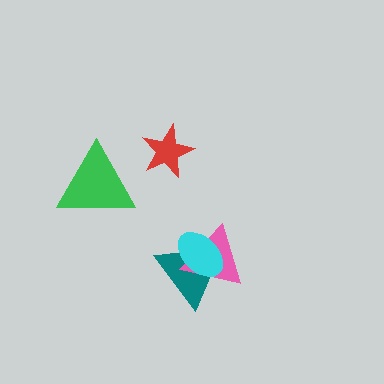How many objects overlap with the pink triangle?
2 objects overlap with the pink triangle.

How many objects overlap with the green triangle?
0 objects overlap with the green triangle.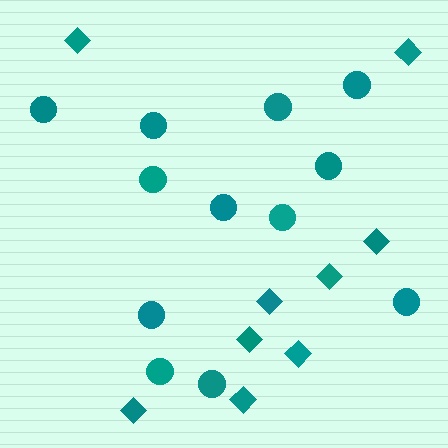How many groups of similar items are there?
There are 2 groups: one group of circles (12) and one group of diamonds (9).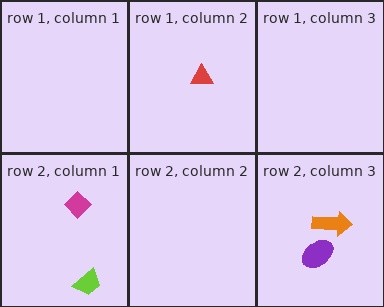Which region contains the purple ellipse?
The row 2, column 3 region.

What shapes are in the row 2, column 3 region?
The orange arrow, the purple ellipse.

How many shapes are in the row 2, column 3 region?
2.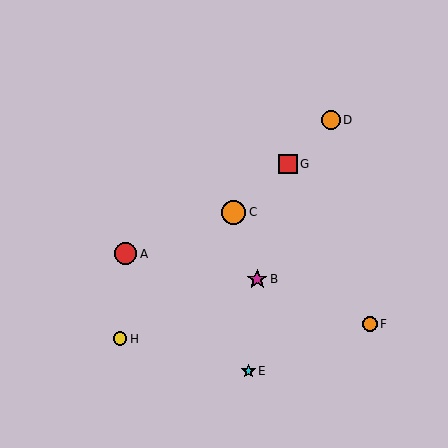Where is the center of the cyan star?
The center of the cyan star is at (248, 371).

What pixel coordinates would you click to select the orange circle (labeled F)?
Click at (370, 324) to select the orange circle F.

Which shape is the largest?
The orange circle (labeled C) is the largest.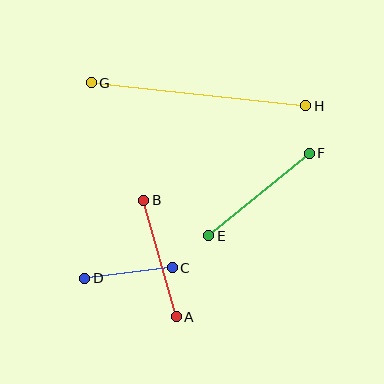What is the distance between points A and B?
The distance is approximately 121 pixels.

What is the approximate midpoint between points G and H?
The midpoint is at approximately (198, 94) pixels.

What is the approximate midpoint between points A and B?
The midpoint is at approximately (160, 259) pixels.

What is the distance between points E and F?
The distance is approximately 130 pixels.